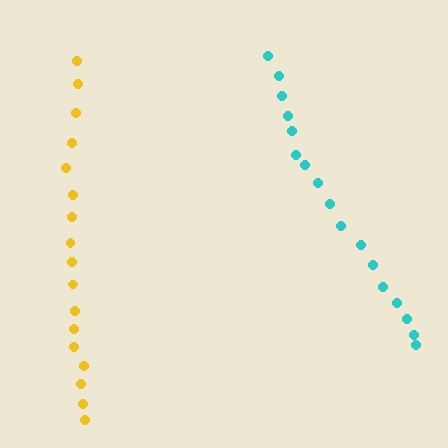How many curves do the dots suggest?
There are 2 distinct paths.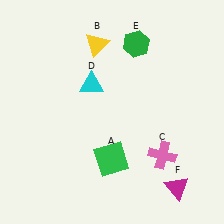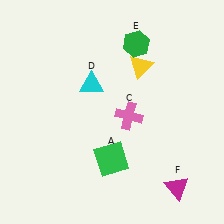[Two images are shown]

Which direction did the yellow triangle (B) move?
The yellow triangle (B) moved right.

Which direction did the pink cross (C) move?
The pink cross (C) moved up.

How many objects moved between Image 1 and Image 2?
2 objects moved between the two images.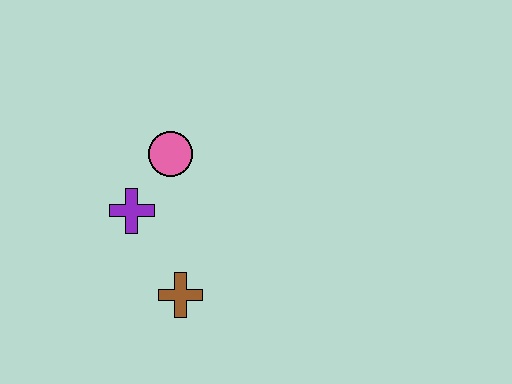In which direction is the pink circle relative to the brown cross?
The pink circle is above the brown cross.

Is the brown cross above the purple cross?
No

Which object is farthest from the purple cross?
The brown cross is farthest from the purple cross.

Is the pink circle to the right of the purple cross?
Yes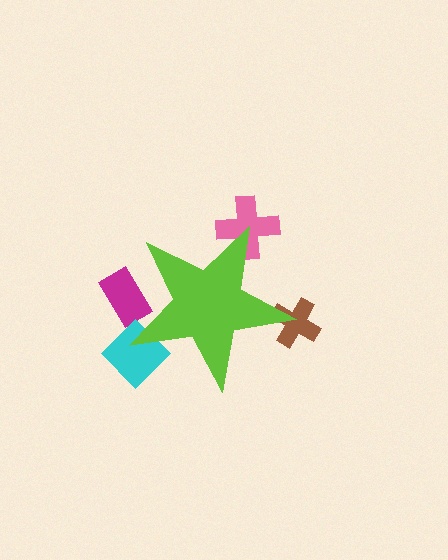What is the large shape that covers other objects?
A lime star.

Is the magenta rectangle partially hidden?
Yes, the magenta rectangle is partially hidden behind the lime star.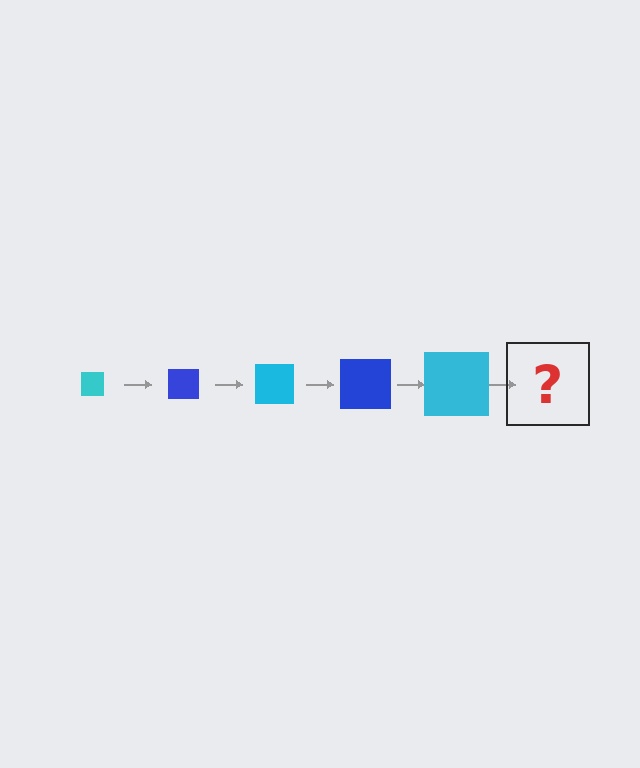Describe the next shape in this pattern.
It should be a blue square, larger than the previous one.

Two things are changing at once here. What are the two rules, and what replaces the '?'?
The two rules are that the square grows larger each step and the color cycles through cyan and blue. The '?' should be a blue square, larger than the previous one.